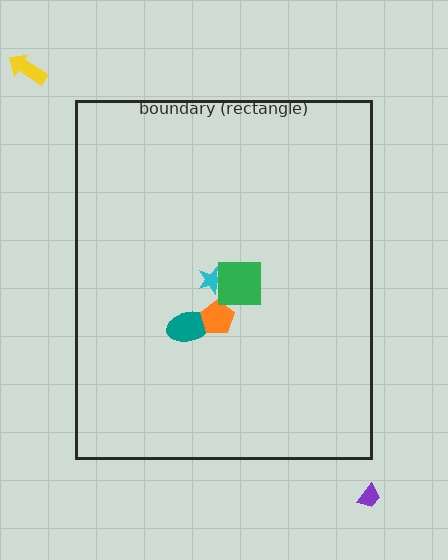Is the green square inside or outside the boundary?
Inside.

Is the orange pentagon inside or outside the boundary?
Inside.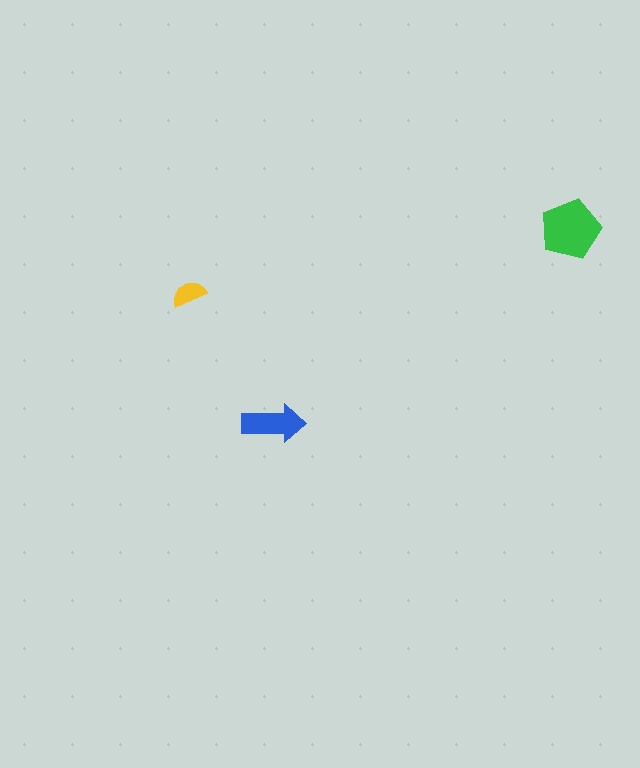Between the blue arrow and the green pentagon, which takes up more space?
The green pentagon.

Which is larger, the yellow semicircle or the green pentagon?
The green pentagon.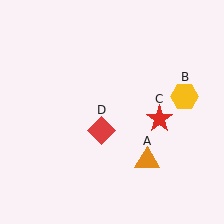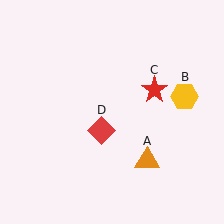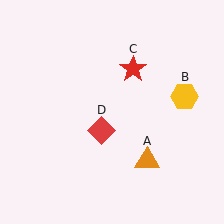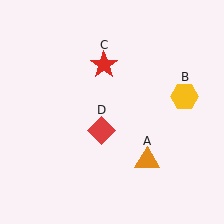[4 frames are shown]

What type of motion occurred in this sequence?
The red star (object C) rotated counterclockwise around the center of the scene.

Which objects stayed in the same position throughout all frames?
Orange triangle (object A) and yellow hexagon (object B) and red diamond (object D) remained stationary.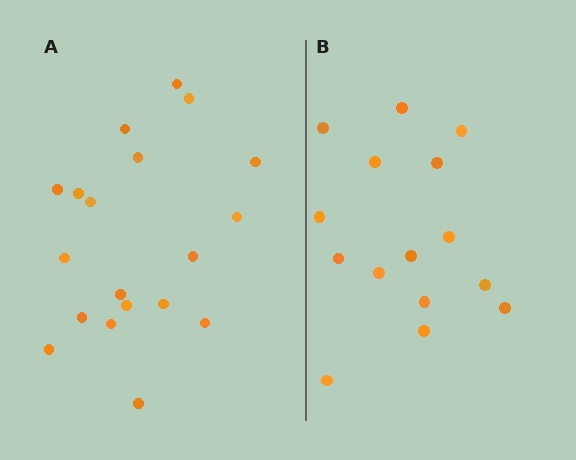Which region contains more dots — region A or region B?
Region A (the left region) has more dots.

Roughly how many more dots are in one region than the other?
Region A has about 4 more dots than region B.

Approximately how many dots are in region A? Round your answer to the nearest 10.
About 20 dots. (The exact count is 19, which rounds to 20.)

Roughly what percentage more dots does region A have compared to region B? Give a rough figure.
About 25% more.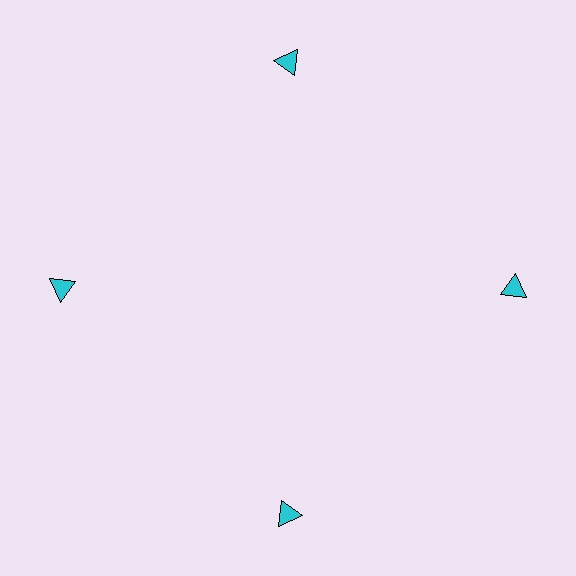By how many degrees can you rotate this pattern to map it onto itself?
The pattern maps onto itself every 90 degrees of rotation.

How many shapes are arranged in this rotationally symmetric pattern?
There are 4 shapes, arranged in 4 groups of 1.